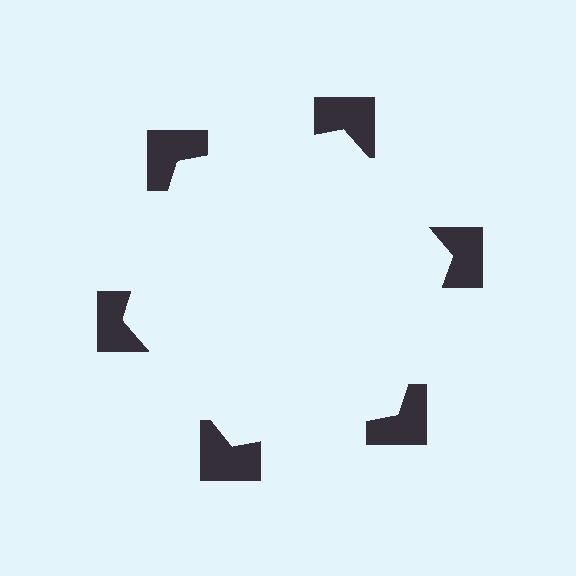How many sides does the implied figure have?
6 sides.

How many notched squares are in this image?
There are 6 — one at each vertex of the illusory hexagon.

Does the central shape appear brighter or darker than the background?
It typically appears slightly brighter than the background, even though no actual brightness change is drawn.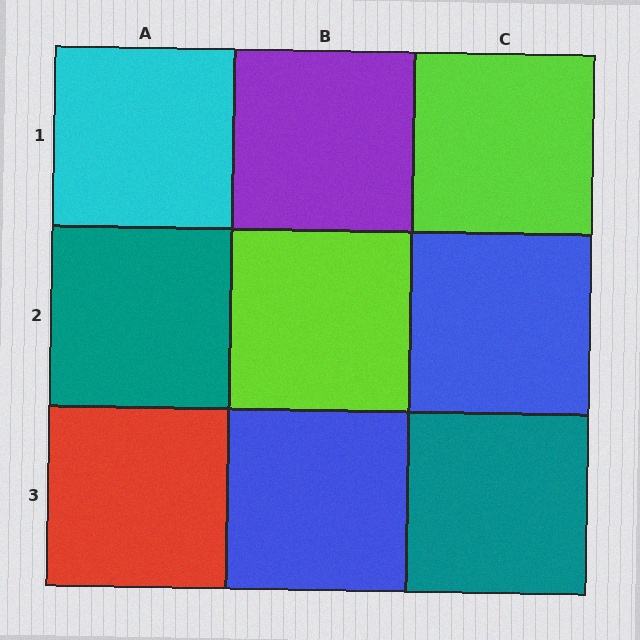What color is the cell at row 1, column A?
Cyan.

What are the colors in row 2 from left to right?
Teal, lime, blue.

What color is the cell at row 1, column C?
Lime.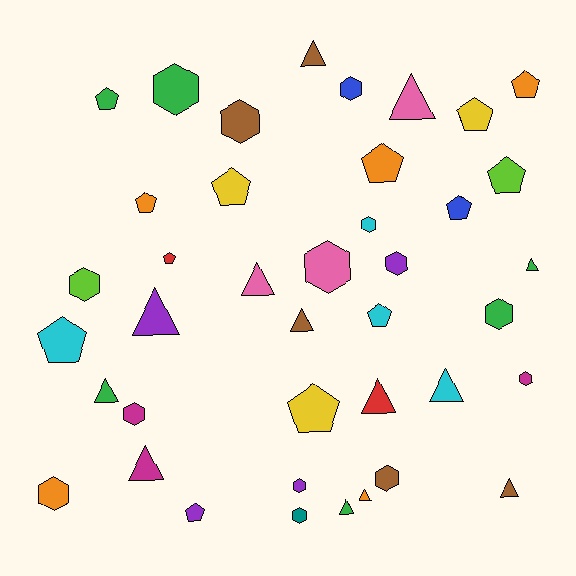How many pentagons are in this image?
There are 13 pentagons.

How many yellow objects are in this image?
There are 3 yellow objects.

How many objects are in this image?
There are 40 objects.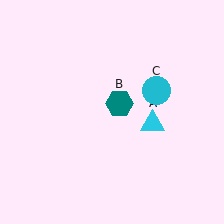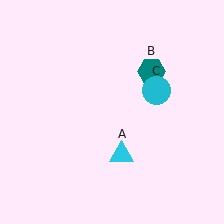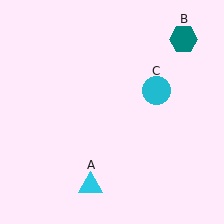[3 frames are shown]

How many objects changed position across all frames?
2 objects changed position: cyan triangle (object A), teal hexagon (object B).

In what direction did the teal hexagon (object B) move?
The teal hexagon (object B) moved up and to the right.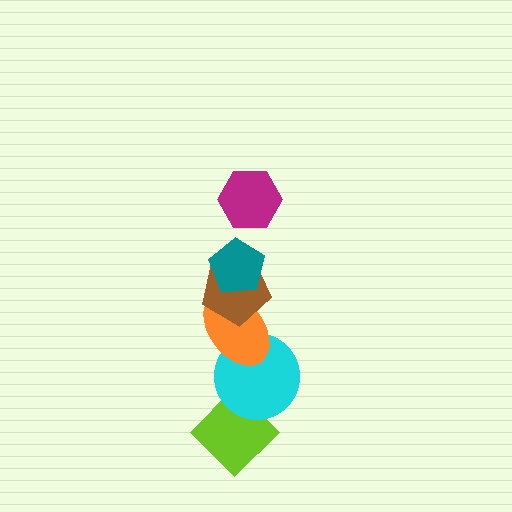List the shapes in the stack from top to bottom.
From top to bottom: the magenta hexagon, the teal pentagon, the brown pentagon, the orange ellipse, the cyan circle, the lime diamond.